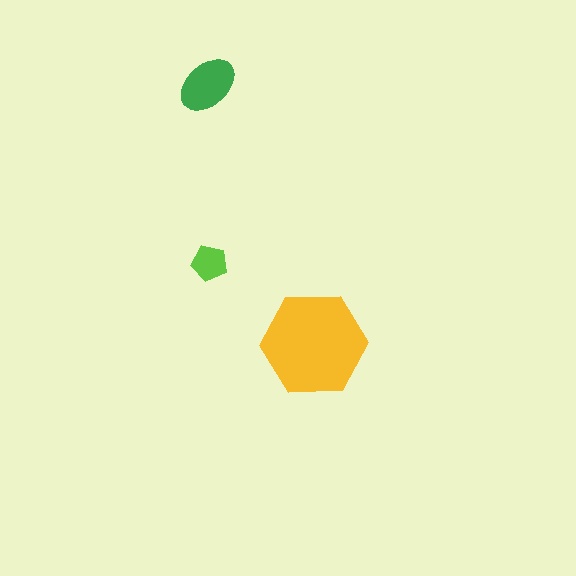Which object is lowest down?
The yellow hexagon is bottommost.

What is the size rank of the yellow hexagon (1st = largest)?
1st.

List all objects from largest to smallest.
The yellow hexagon, the green ellipse, the lime pentagon.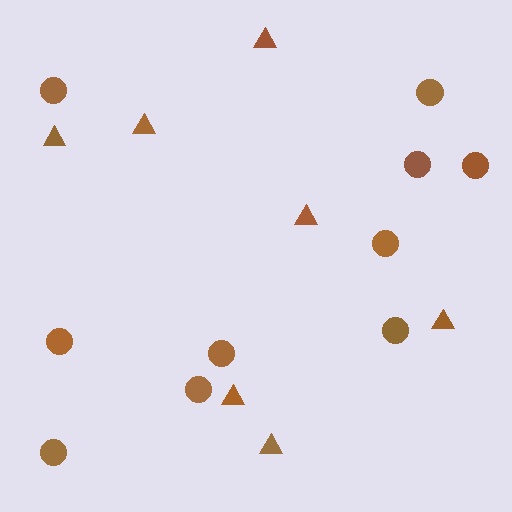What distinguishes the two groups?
There are 2 groups: one group of circles (10) and one group of triangles (7).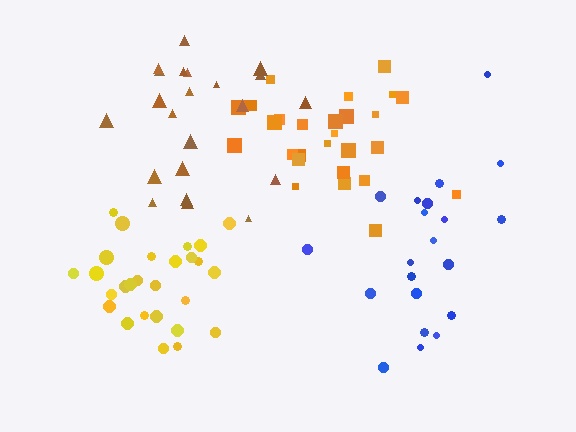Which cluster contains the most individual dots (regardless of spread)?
Orange (27).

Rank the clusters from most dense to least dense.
yellow, orange, brown, blue.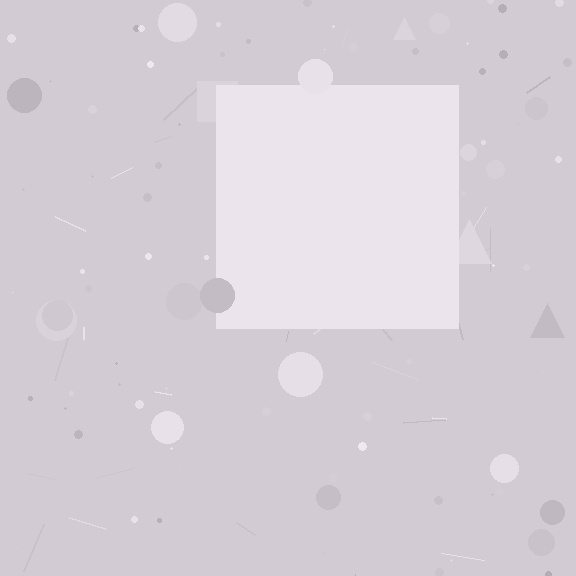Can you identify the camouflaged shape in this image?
The camouflaged shape is a square.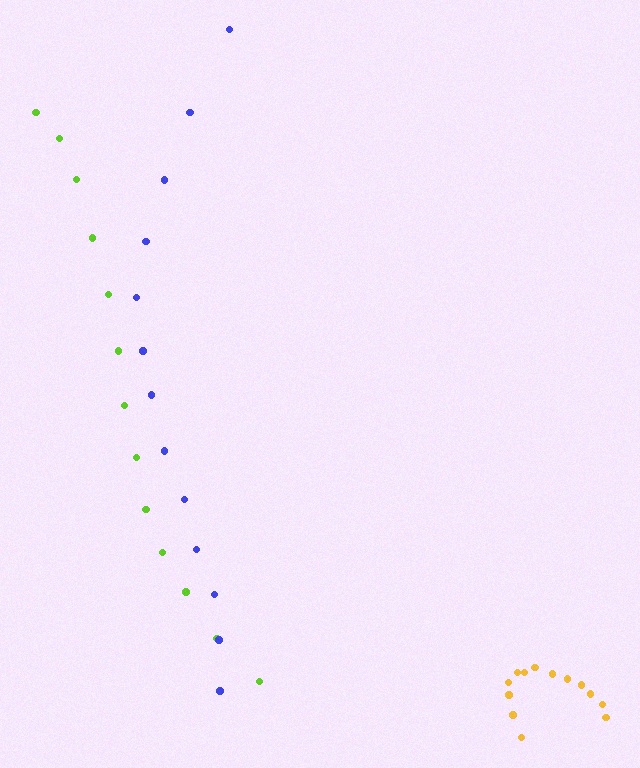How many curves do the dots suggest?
There are 3 distinct paths.